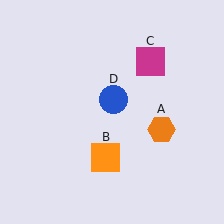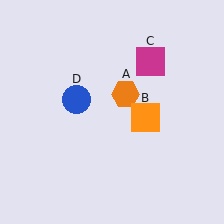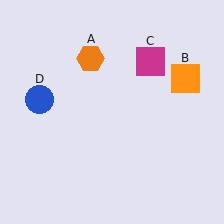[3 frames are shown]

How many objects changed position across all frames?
3 objects changed position: orange hexagon (object A), orange square (object B), blue circle (object D).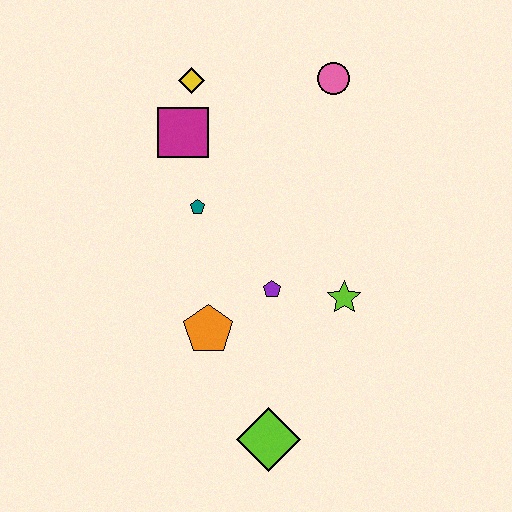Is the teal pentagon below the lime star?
No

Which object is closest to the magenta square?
The yellow diamond is closest to the magenta square.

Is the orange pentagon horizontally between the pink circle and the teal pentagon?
Yes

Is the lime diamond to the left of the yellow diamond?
No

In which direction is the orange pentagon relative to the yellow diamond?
The orange pentagon is below the yellow diamond.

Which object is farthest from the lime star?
The yellow diamond is farthest from the lime star.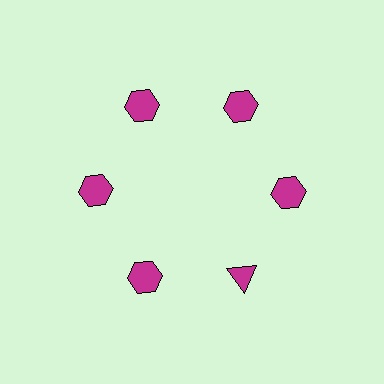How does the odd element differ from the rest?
It has a different shape: triangle instead of hexagon.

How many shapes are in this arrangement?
There are 6 shapes arranged in a ring pattern.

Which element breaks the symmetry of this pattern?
The magenta triangle at roughly the 5 o'clock position breaks the symmetry. All other shapes are magenta hexagons.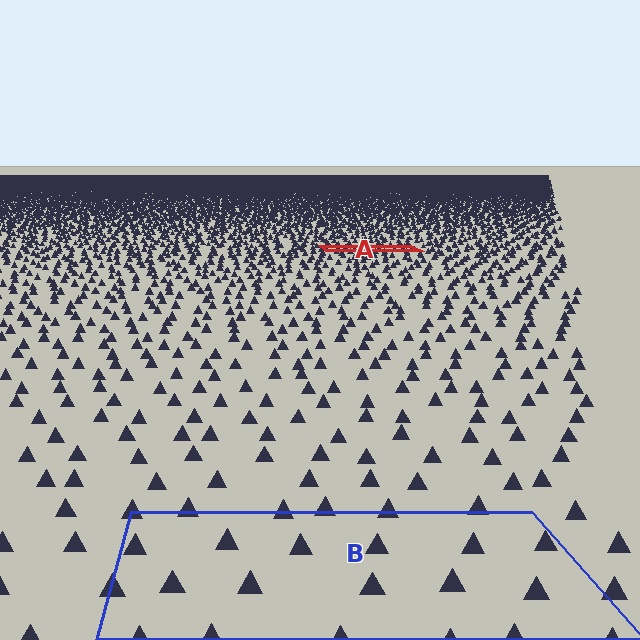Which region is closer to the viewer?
Region B is closer. The texture elements there are larger and more spread out.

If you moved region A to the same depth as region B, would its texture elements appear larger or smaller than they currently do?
They would appear larger. At a closer depth, the same texture elements are projected at a bigger on-screen size.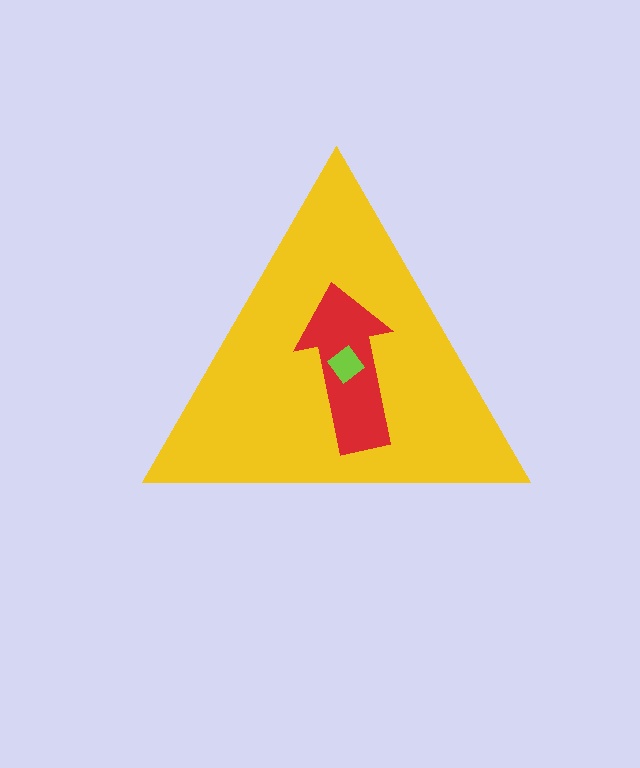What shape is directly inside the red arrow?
The lime diamond.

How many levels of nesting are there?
3.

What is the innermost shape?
The lime diamond.